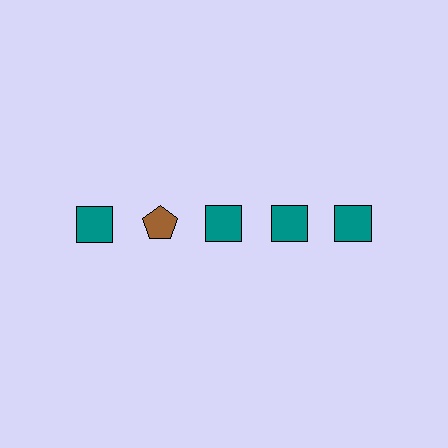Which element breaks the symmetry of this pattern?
The brown pentagon in the top row, second from left column breaks the symmetry. All other shapes are teal squares.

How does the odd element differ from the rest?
It differs in both color (brown instead of teal) and shape (pentagon instead of square).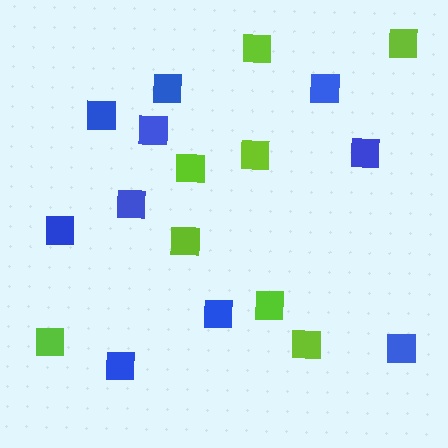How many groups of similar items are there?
There are 2 groups: one group of blue squares (10) and one group of lime squares (8).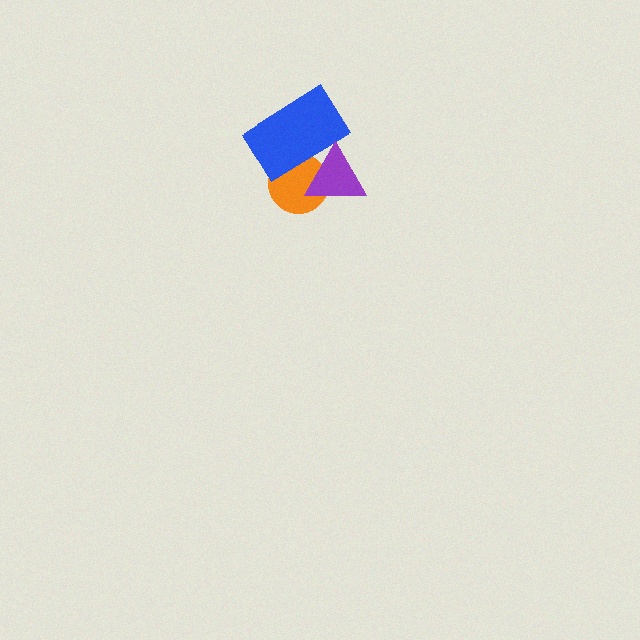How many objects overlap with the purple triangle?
2 objects overlap with the purple triangle.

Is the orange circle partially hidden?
Yes, it is partially covered by another shape.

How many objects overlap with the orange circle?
2 objects overlap with the orange circle.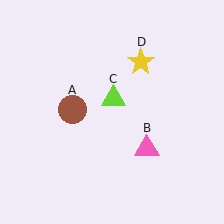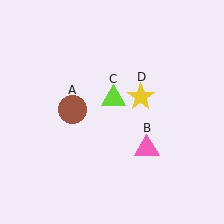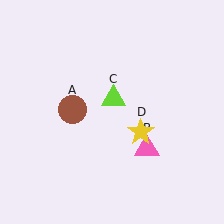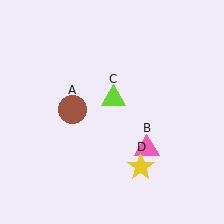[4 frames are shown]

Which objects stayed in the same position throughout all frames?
Brown circle (object A) and pink triangle (object B) and lime triangle (object C) remained stationary.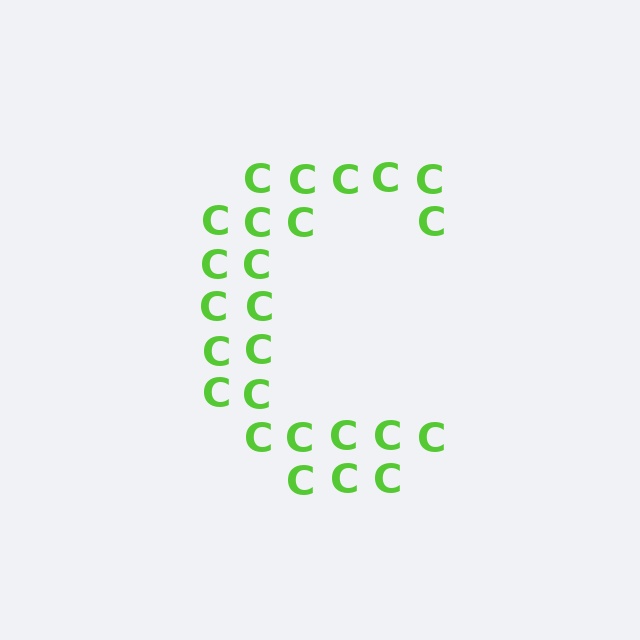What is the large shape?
The large shape is the letter C.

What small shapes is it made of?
It is made of small letter C's.